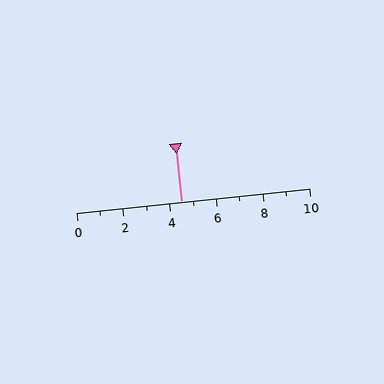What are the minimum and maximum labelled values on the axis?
The axis runs from 0 to 10.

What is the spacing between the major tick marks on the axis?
The major ticks are spaced 2 apart.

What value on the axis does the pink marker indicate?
The marker indicates approximately 4.5.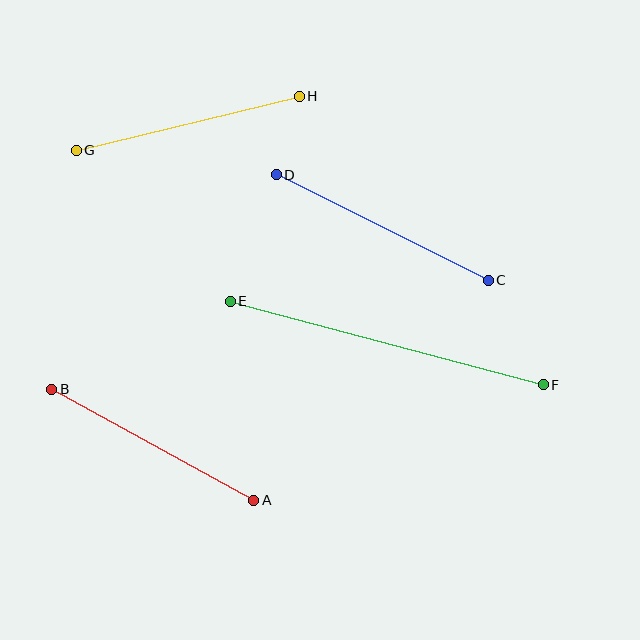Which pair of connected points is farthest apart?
Points E and F are farthest apart.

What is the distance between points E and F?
The distance is approximately 324 pixels.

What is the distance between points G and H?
The distance is approximately 229 pixels.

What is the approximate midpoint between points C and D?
The midpoint is at approximately (382, 227) pixels.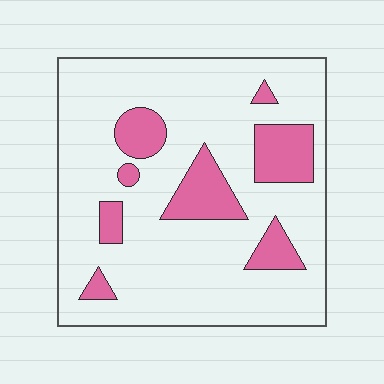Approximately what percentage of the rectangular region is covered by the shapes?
Approximately 20%.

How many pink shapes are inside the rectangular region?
8.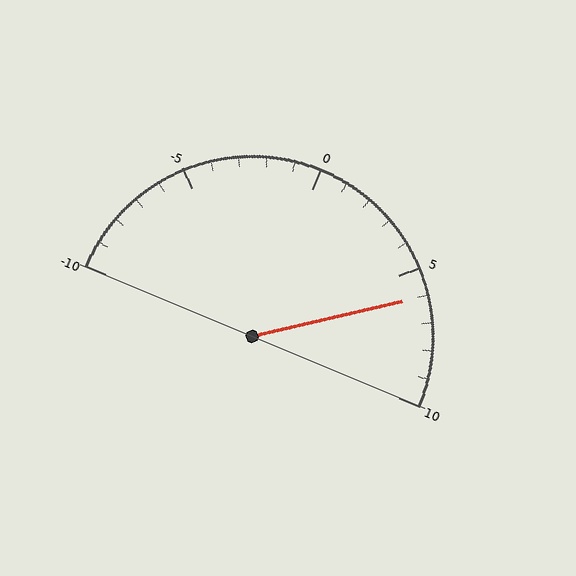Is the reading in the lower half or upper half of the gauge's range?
The reading is in the upper half of the range (-10 to 10).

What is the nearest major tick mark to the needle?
The nearest major tick mark is 5.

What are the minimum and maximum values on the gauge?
The gauge ranges from -10 to 10.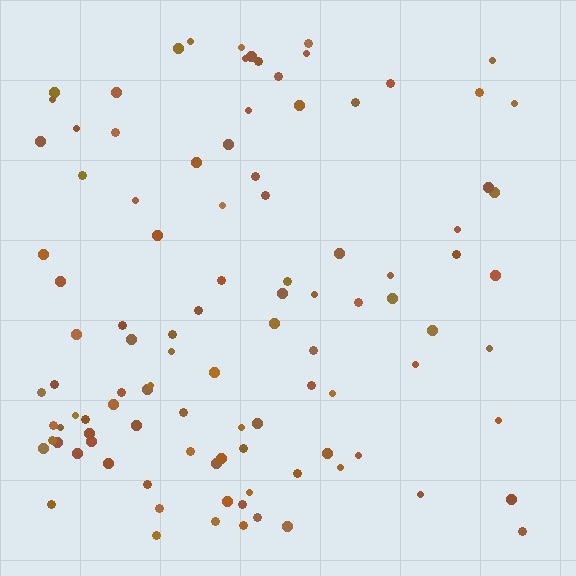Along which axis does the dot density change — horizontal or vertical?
Horizontal.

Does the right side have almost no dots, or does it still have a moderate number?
Still a moderate number, just noticeably fewer than the left.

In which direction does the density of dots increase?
From right to left, with the left side densest.